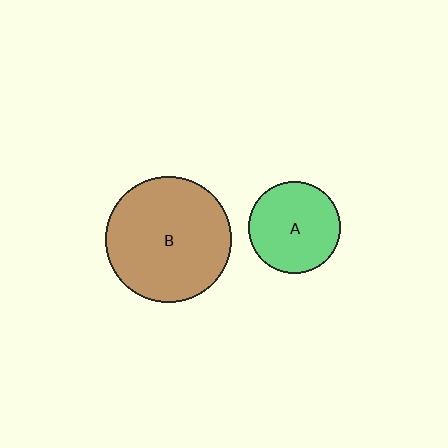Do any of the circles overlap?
No, none of the circles overlap.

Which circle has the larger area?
Circle B (brown).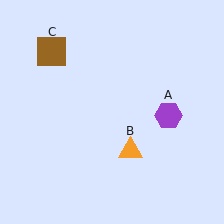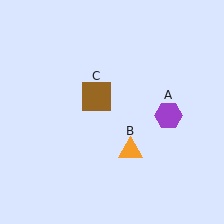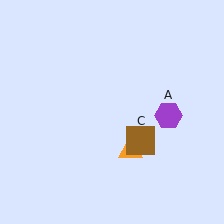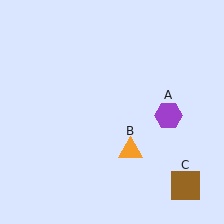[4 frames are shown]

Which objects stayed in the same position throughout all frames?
Purple hexagon (object A) and orange triangle (object B) remained stationary.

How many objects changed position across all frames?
1 object changed position: brown square (object C).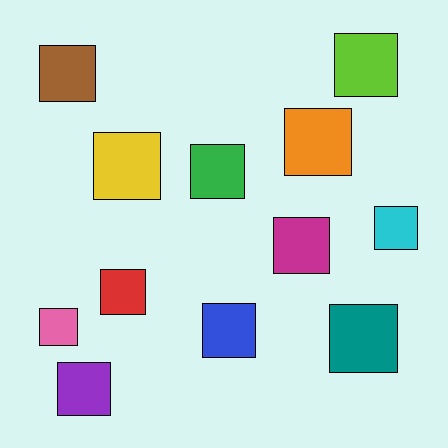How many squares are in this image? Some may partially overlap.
There are 12 squares.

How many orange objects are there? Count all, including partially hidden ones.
There is 1 orange object.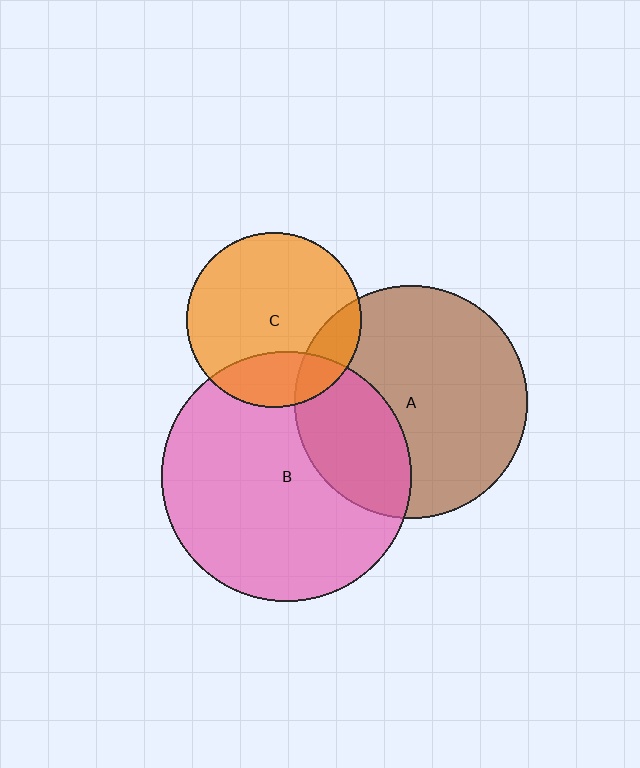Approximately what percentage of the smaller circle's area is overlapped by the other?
Approximately 15%.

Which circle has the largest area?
Circle B (pink).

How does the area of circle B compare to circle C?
Approximately 2.0 times.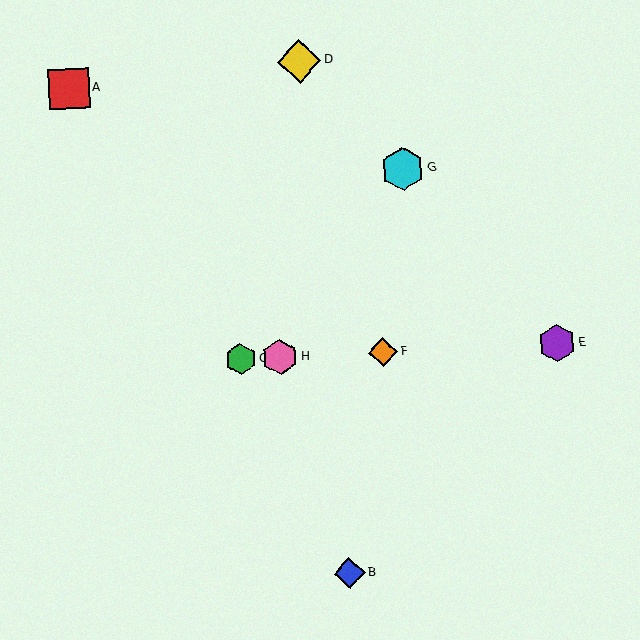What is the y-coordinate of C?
Object C is at y≈359.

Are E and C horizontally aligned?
Yes, both are at y≈343.